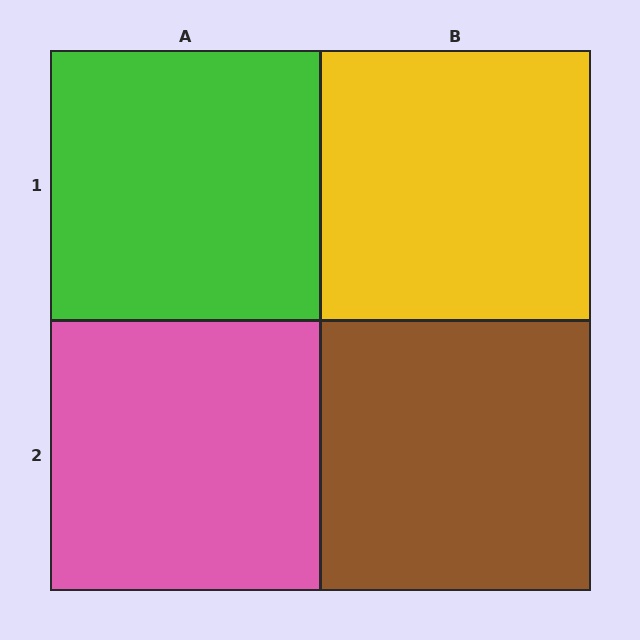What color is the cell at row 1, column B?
Yellow.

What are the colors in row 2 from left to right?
Pink, brown.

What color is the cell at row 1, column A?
Green.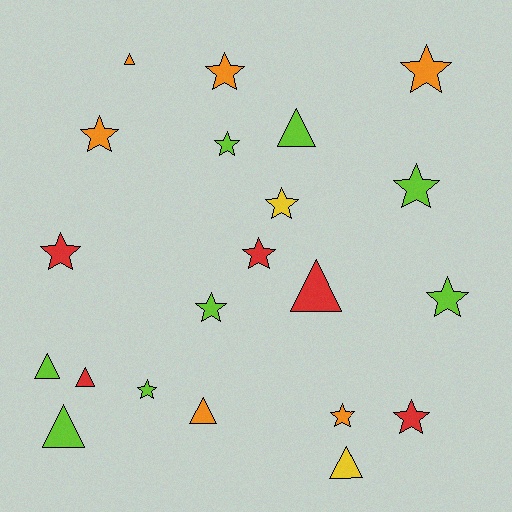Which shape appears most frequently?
Star, with 13 objects.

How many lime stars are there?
There are 5 lime stars.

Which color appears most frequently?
Lime, with 8 objects.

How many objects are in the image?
There are 21 objects.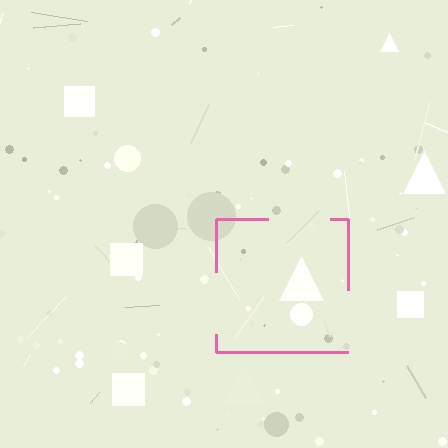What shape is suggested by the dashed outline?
The dashed outline suggests a square.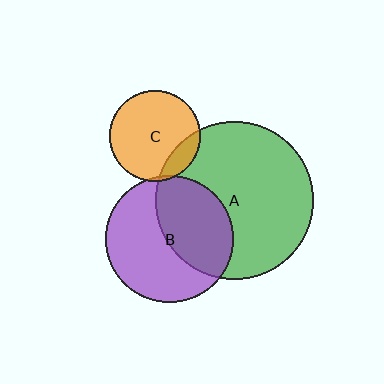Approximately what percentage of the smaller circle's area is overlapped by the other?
Approximately 15%.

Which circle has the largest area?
Circle A (green).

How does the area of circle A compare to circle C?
Approximately 3.0 times.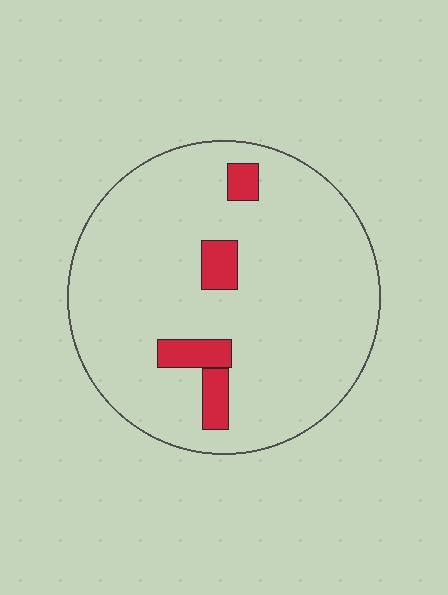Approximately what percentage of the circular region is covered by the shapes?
Approximately 10%.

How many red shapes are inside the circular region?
4.